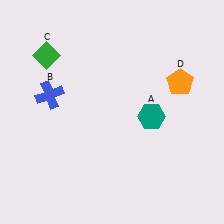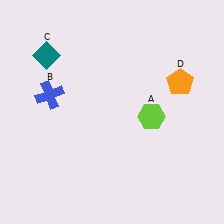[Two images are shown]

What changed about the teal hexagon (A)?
In Image 1, A is teal. In Image 2, it changed to lime.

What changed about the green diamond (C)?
In Image 1, C is green. In Image 2, it changed to teal.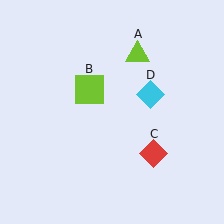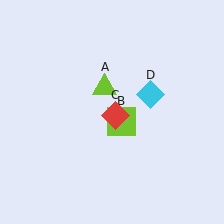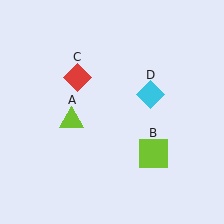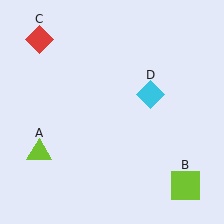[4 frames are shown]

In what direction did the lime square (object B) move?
The lime square (object B) moved down and to the right.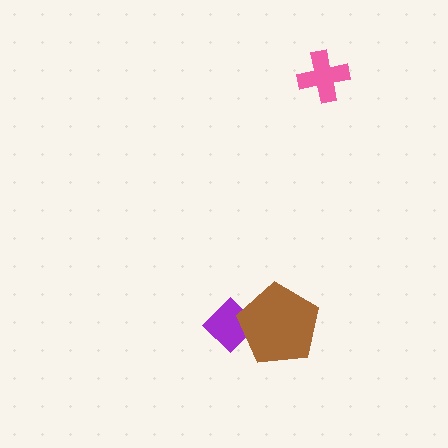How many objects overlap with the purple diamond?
1 object overlaps with the purple diamond.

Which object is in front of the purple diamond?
The brown pentagon is in front of the purple diamond.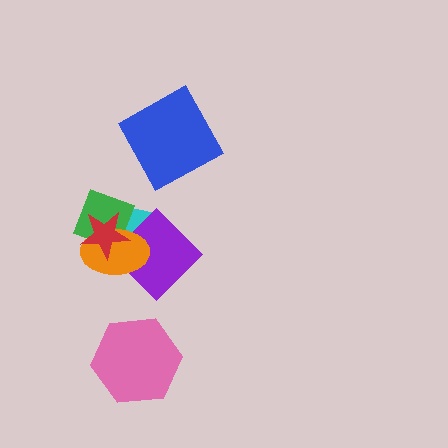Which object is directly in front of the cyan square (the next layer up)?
The purple diamond is directly in front of the cyan square.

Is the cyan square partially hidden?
Yes, it is partially covered by another shape.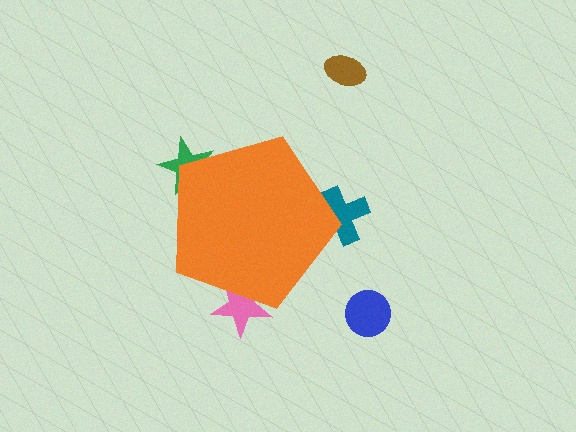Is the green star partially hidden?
Yes, the green star is partially hidden behind the orange pentagon.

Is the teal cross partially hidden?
Yes, the teal cross is partially hidden behind the orange pentagon.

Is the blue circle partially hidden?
No, the blue circle is fully visible.